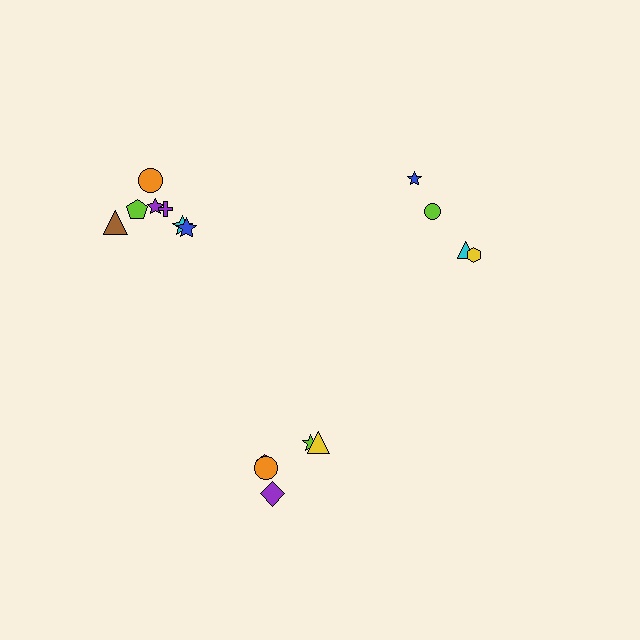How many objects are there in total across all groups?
There are 16 objects.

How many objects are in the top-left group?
There are 7 objects.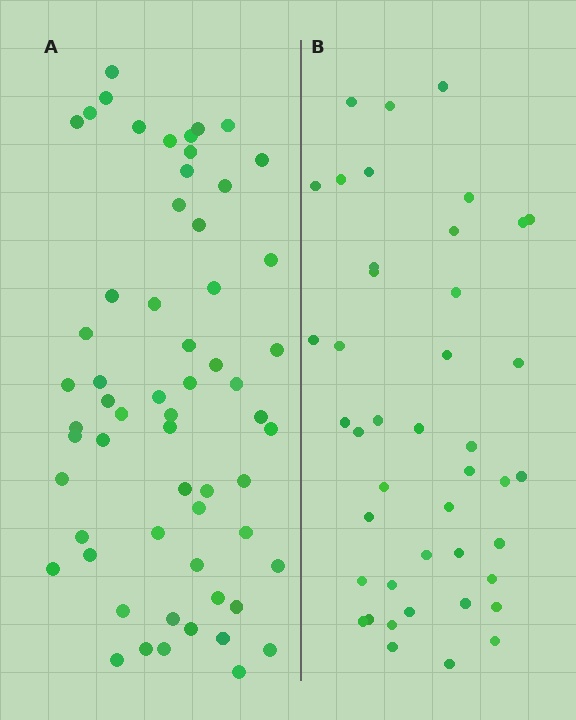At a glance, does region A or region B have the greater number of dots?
Region A (the left region) has more dots.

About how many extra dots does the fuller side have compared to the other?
Region A has approximately 15 more dots than region B.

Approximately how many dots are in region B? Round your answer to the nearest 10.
About 40 dots. (The exact count is 43, which rounds to 40.)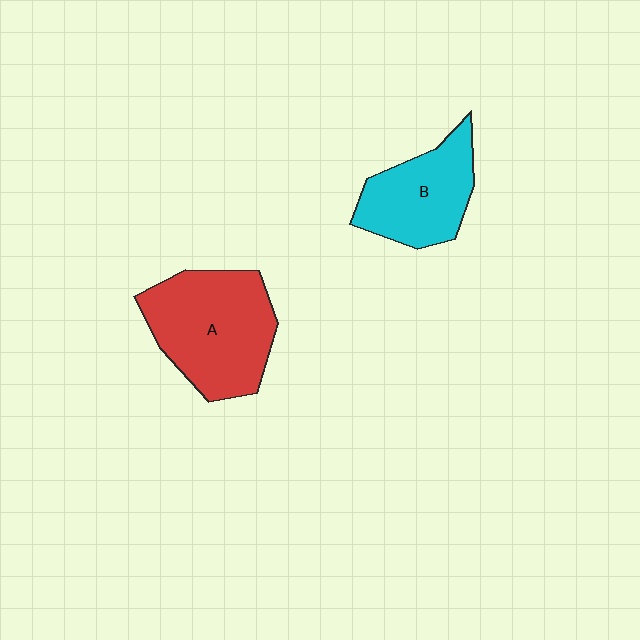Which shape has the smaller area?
Shape B (cyan).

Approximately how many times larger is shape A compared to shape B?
Approximately 1.4 times.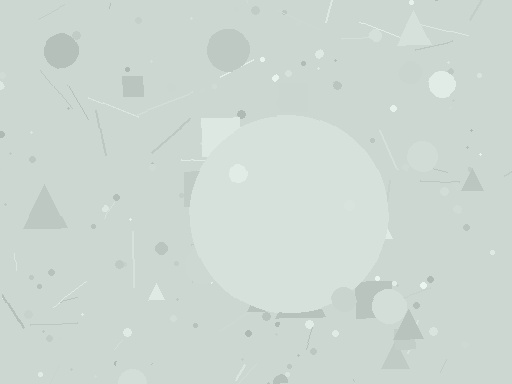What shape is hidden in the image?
A circle is hidden in the image.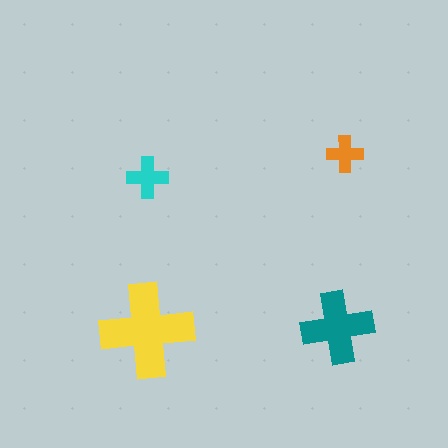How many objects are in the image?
There are 4 objects in the image.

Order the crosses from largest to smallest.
the yellow one, the teal one, the cyan one, the orange one.